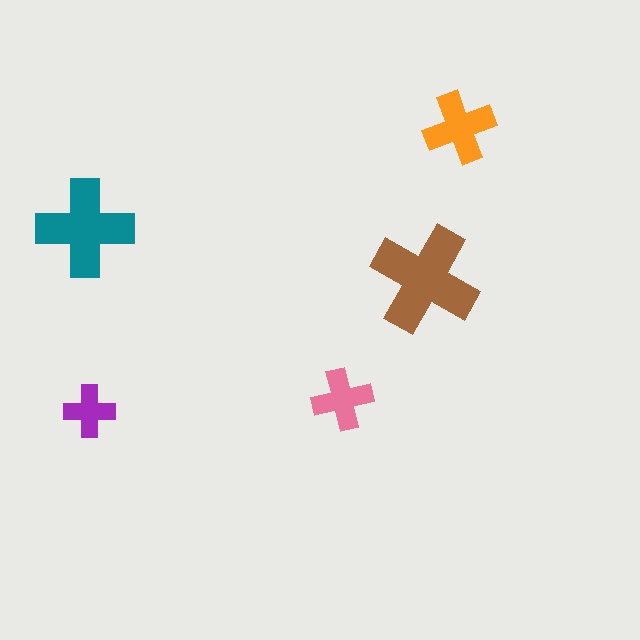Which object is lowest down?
The purple cross is bottommost.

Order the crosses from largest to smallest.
the brown one, the teal one, the orange one, the pink one, the purple one.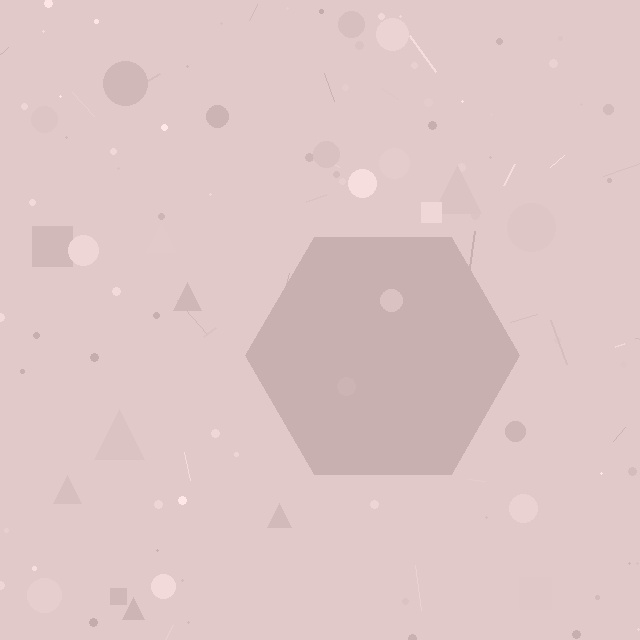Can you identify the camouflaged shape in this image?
The camouflaged shape is a hexagon.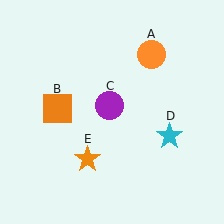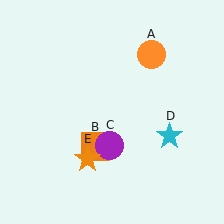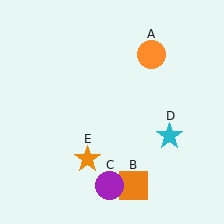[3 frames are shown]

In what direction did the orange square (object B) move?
The orange square (object B) moved down and to the right.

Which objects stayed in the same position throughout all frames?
Orange circle (object A) and cyan star (object D) and orange star (object E) remained stationary.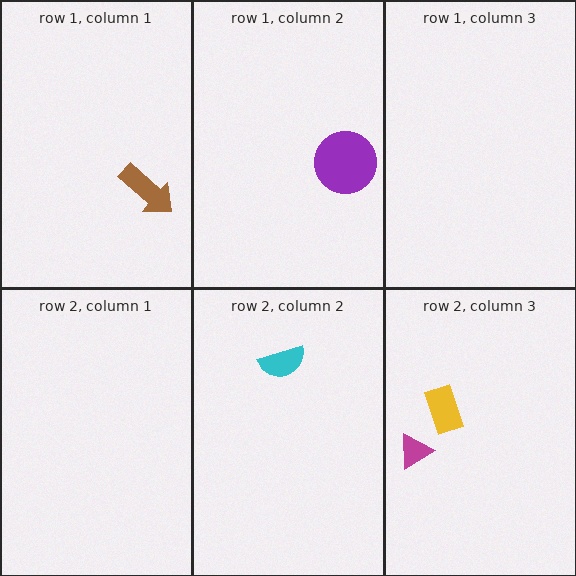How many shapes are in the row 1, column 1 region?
1.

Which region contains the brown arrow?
The row 1, column 1 region.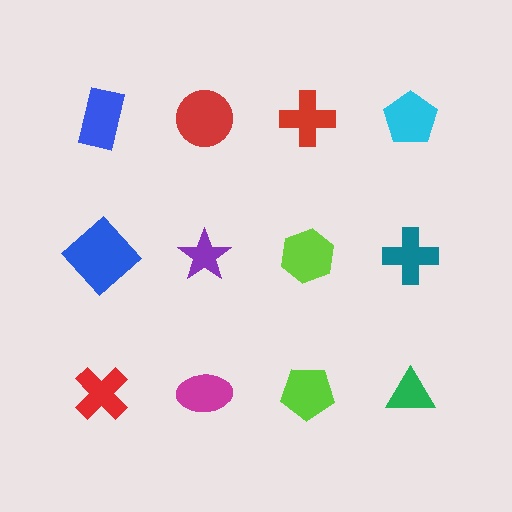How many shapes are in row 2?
4 shapes.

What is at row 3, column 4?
A green triangle.